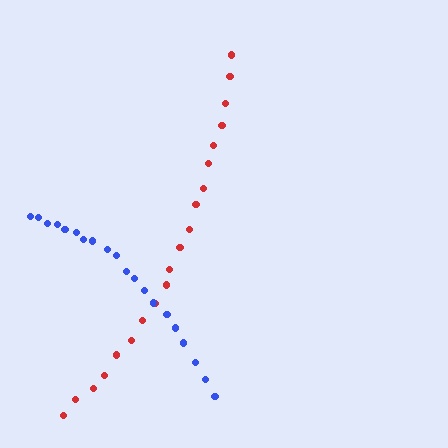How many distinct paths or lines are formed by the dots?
There are 2 distinct paths.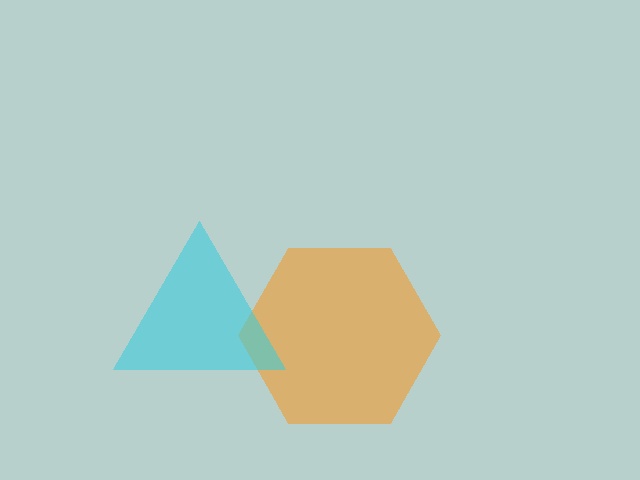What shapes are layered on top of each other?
The layered shapes are: an orange hexagon, a cyan triangle.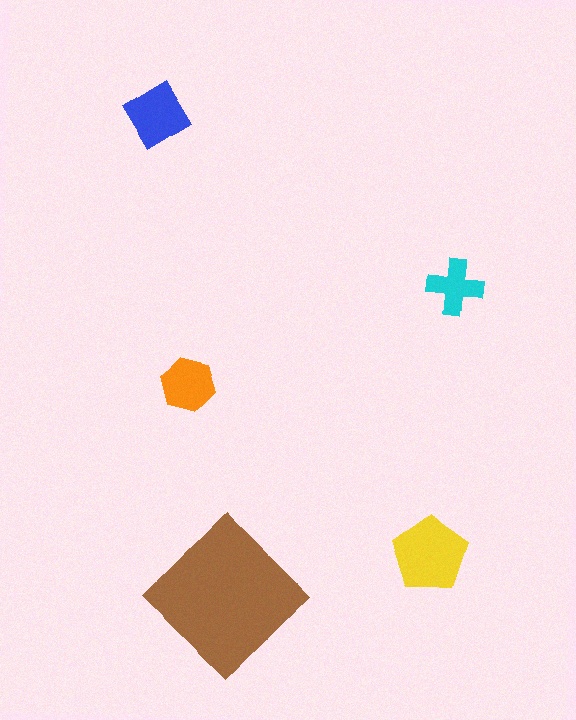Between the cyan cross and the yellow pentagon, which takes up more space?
The yellow pentagon.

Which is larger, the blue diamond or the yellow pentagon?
The yellow pentagon.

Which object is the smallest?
The cyan cross.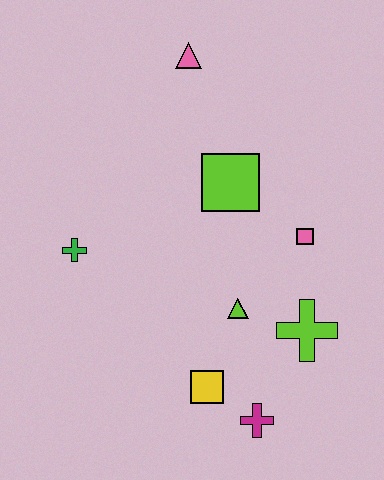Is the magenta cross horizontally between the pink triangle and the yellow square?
No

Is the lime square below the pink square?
No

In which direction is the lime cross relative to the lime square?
The lime cross is below the lime square.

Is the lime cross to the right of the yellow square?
Yes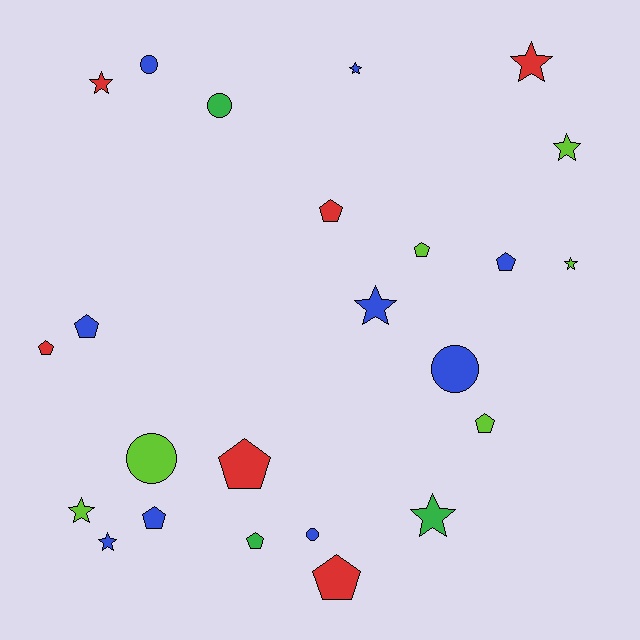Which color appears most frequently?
Blue, with 9 objects.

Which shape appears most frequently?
Pentagon, with 10 objects.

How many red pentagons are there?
There are 4 red pentagons.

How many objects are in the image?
There are 24 objects.